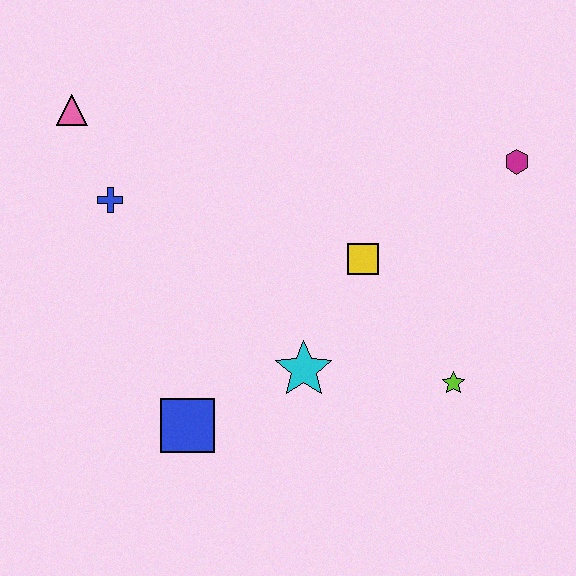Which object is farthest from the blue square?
The magenta hexagon is farthest from the blue square.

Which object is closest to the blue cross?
The pink triangle is closest to the blue cross.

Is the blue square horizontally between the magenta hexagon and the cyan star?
No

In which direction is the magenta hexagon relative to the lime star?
The magenta hexagon is above the lime star.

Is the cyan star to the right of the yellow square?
No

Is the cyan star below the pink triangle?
Yes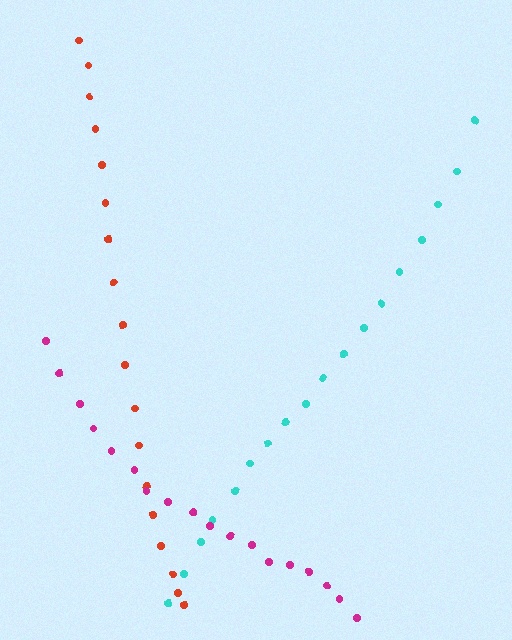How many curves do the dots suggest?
There are 3 distinct paths.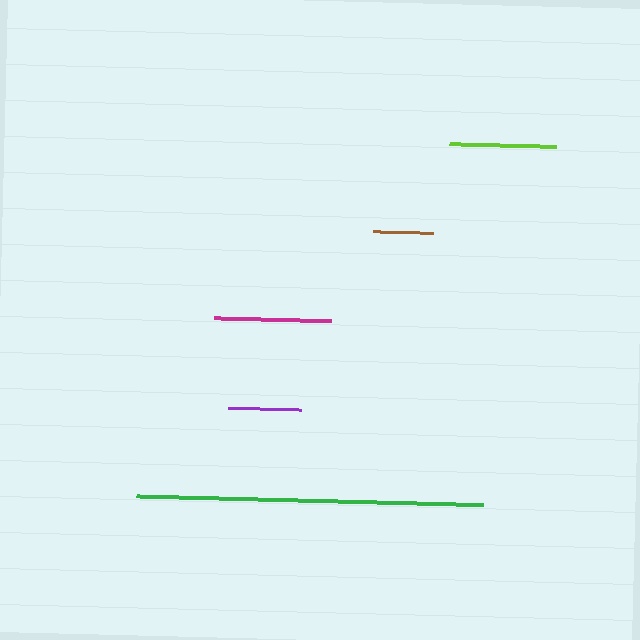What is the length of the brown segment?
The brown segment is approximately 61 pixels long.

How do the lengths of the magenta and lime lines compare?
The magenta and lime lines are approximately the same length.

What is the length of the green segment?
The green segment is approximately 347 pixels long.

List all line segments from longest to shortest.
From longest to shortest: green, magenta, lime, purple, brown.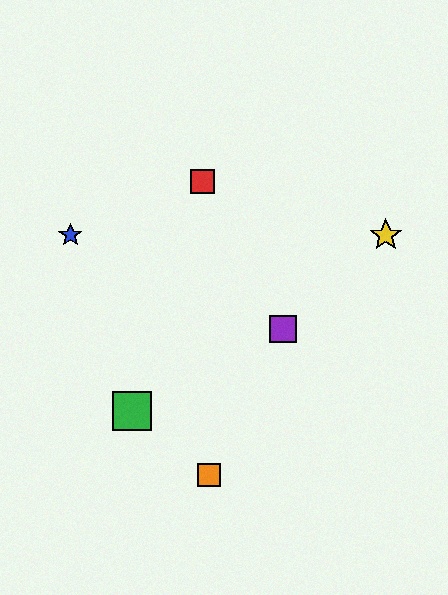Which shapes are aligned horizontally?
The blue star, the yellow star are aligned horizontally.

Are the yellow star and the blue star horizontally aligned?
Yes, both are at y≈235.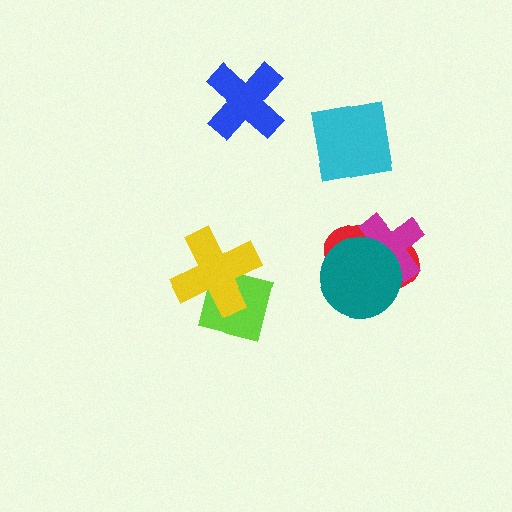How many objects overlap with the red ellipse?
2 objects overlap with the red ellipse.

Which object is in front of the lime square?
The yellow cross is in front of the lime square.